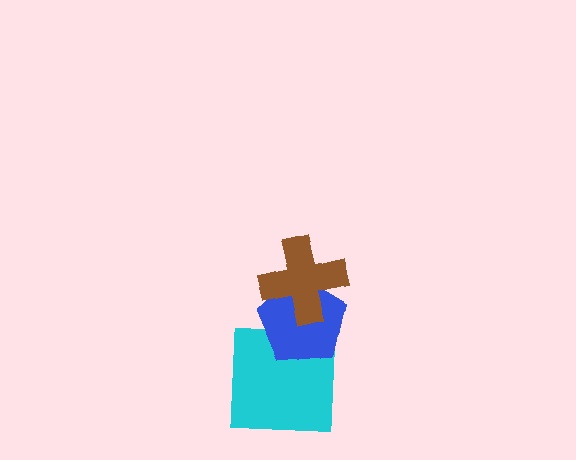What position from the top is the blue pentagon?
The blue pentagon is 2nd from the top.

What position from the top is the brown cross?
The brown cross is 1st from the top.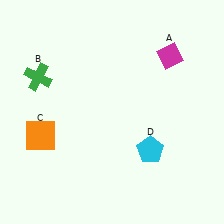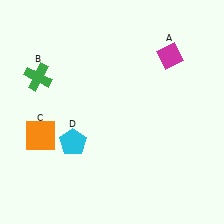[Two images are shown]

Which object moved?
The cyan pentagon (D) moved left.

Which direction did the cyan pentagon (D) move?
The cyan pentagon (D) moved left.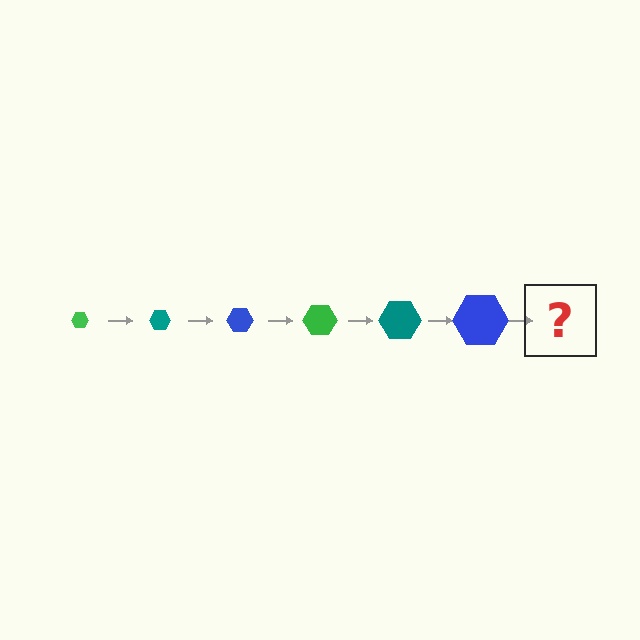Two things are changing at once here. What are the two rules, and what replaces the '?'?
The two rules are that the hexagon grows larger each step and the color cycles through green, teal, and blue. The '?' should be a green hexagon, larger than the previous one.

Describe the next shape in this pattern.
It should be a green hexagon, larger than the previous one.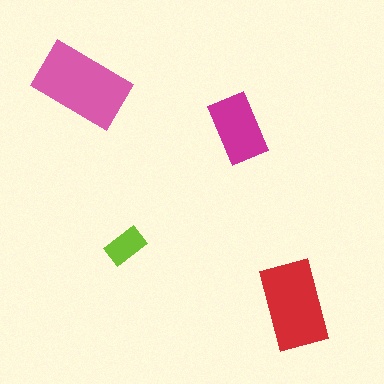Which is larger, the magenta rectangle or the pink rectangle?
The pink one.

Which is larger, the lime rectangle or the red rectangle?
The red one.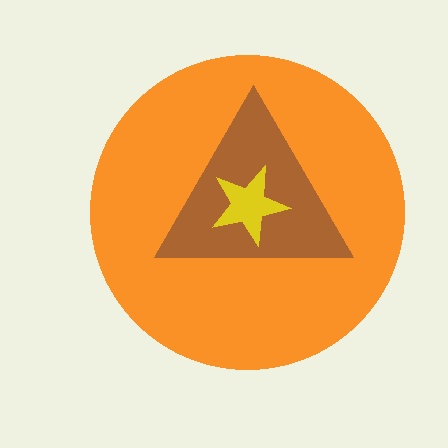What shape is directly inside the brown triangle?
The yellow star.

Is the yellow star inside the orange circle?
Yes.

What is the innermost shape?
The yellow star.